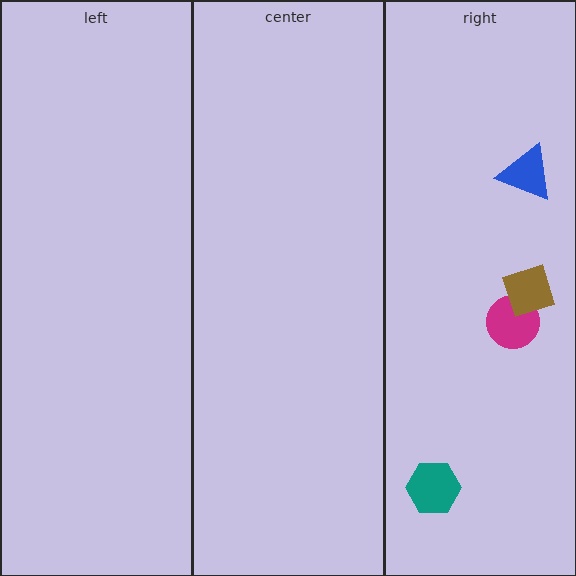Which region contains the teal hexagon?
The right region.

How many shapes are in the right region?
4.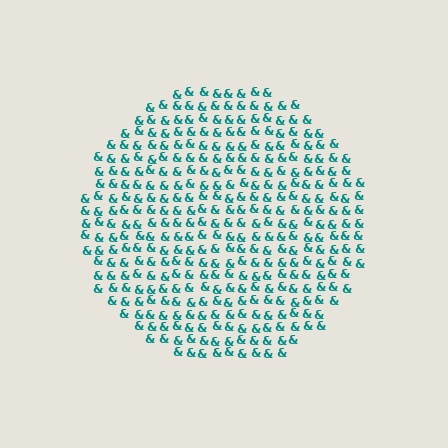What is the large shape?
The large shape is a circle.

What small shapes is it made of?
It is made of small ampersands.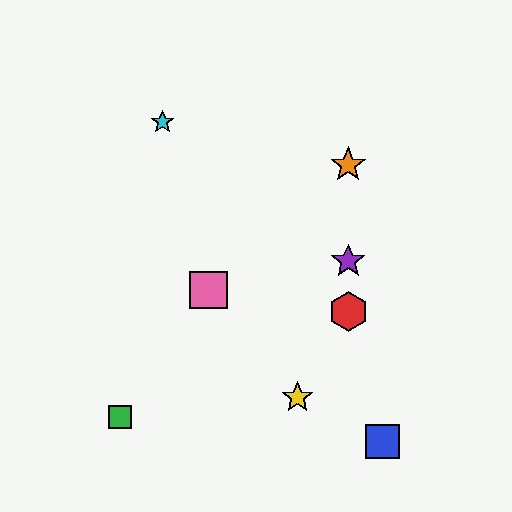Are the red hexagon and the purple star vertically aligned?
Yes, both are at x≈348.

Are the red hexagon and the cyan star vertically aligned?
No, the red hexagon is at x≈348 and the cyan star is at x≈163.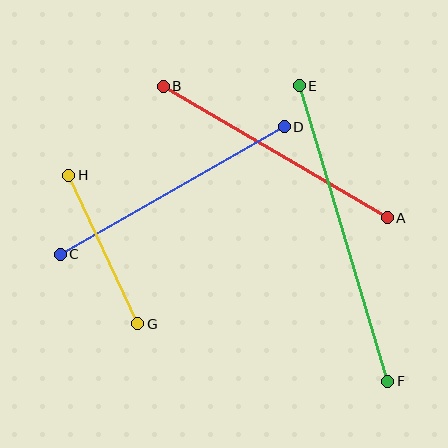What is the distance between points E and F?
The distance is approximately 308 pixels.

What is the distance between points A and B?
The distance is approximately 260 pixels.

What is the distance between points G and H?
The distance is approximately 164 pixels.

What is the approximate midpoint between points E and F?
The midpoint is at approximately (343, 234) pixels.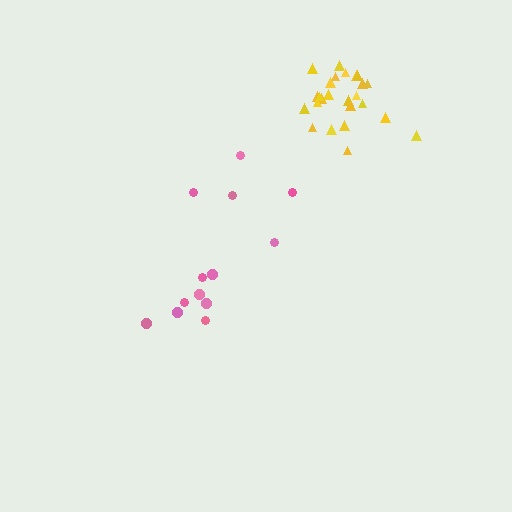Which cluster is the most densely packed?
Yellow.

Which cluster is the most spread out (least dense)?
Pink.